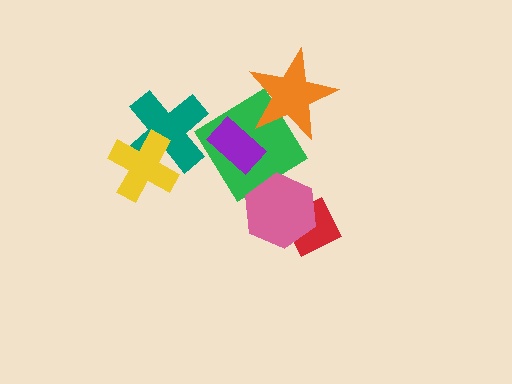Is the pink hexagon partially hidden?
No, no other shape covers it.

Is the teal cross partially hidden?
Yes, it is partially covered by another shape.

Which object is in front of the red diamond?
The pink hexagon is in front of the red diamond.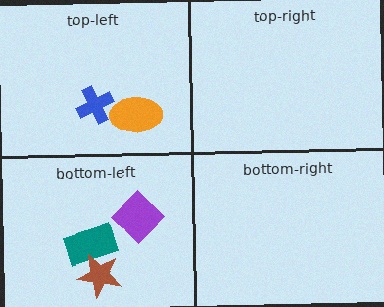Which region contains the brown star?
The bottom-left region.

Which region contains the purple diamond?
The bottom-left region.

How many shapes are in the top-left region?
2.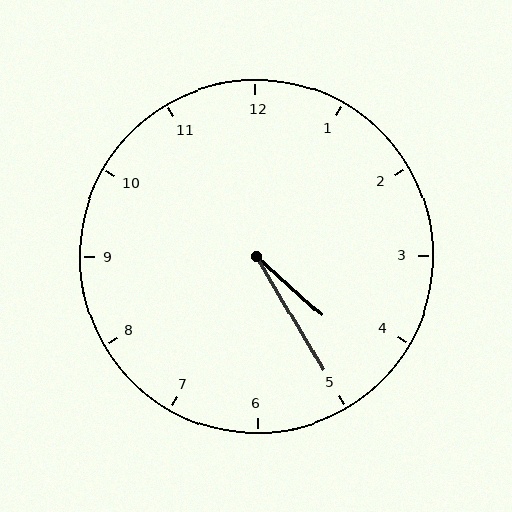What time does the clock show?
4:25.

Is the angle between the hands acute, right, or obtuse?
It is acute.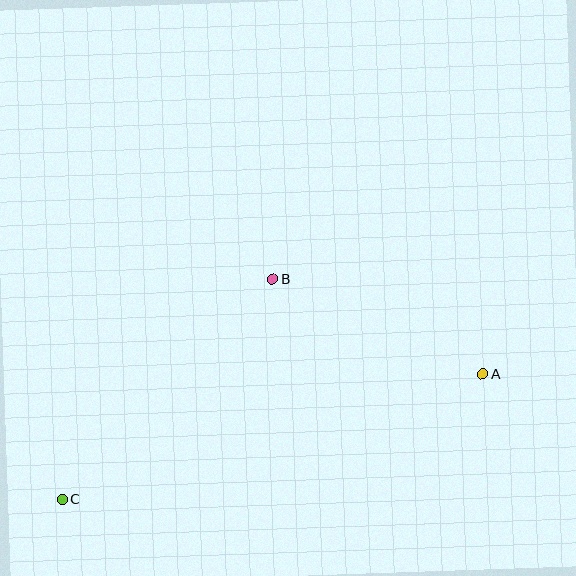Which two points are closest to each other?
Points A and B are closest to each other.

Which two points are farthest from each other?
Points A and C are farthest from each other.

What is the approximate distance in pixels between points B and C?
The distance between B and C is approximately 304 pixels.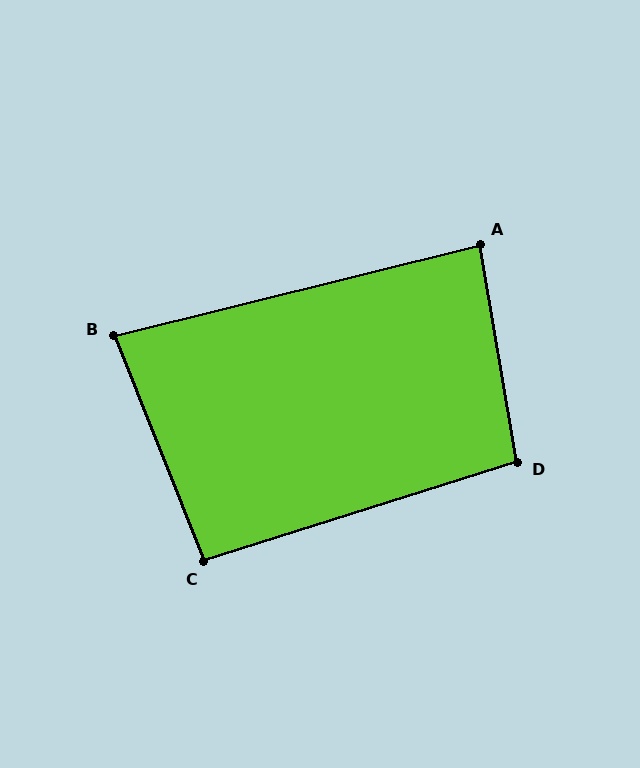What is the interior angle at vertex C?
Approximately 94 degrees (approximately right).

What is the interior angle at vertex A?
Approximately 86 degrees (approximately right).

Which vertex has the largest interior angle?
D, at approximately 98 degrees.